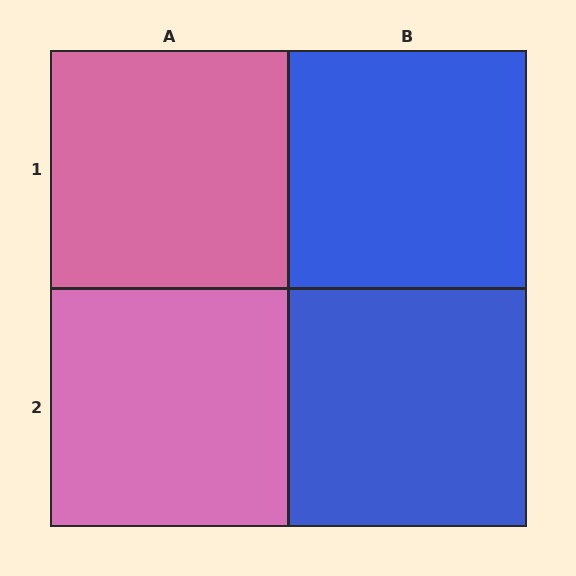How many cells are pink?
2 cells are pink.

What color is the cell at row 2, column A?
Pink.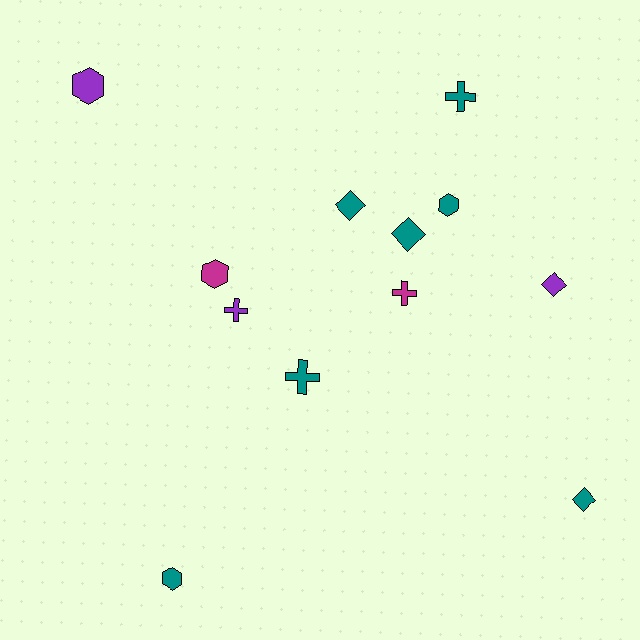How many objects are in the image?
There are 12 objects.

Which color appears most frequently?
Teal, with 7 objects.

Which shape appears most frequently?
Cross, with 4 objects.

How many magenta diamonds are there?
There are no magenta diamonds.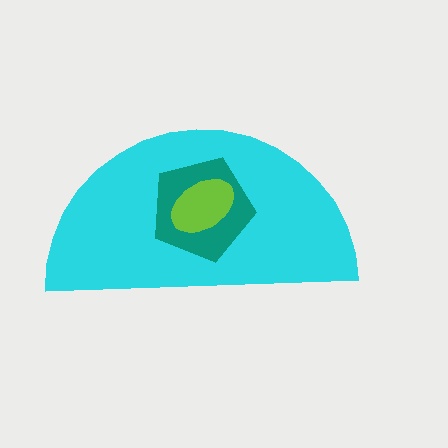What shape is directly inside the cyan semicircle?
The teal pentagon.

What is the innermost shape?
The lime ellipse.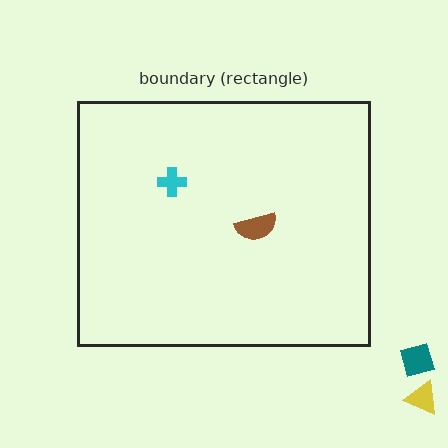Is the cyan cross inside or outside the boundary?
Inside.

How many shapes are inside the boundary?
2 inside, 2 outside.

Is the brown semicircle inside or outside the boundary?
Inside.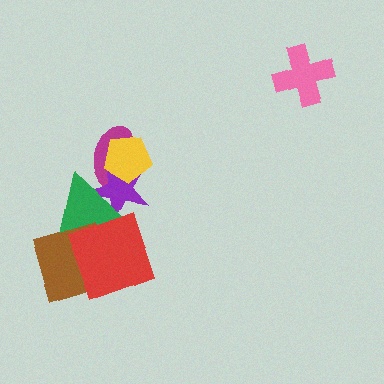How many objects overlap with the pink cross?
0 objects overlap with the pink cross.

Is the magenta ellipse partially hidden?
Yes, it is partially covered by another shape.